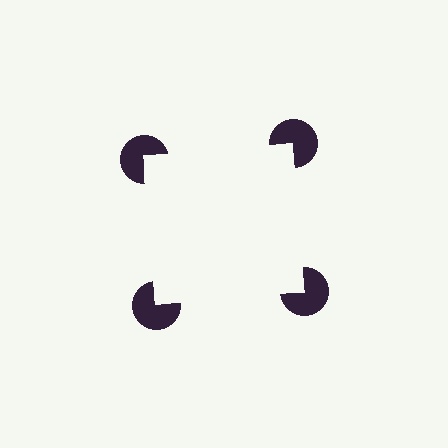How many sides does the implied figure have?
4 sides.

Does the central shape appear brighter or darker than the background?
It typically appears slightly brighter than the background, even though no actual brightness change is drawn.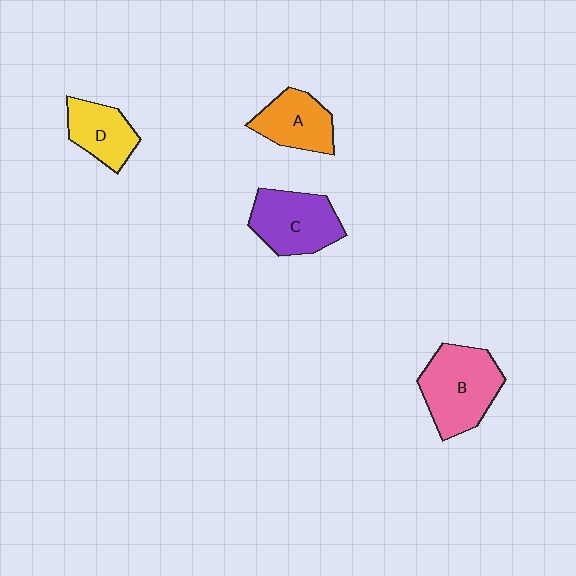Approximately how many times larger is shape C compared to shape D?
Approximately 1.4 times.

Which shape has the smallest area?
Shape D (yellow).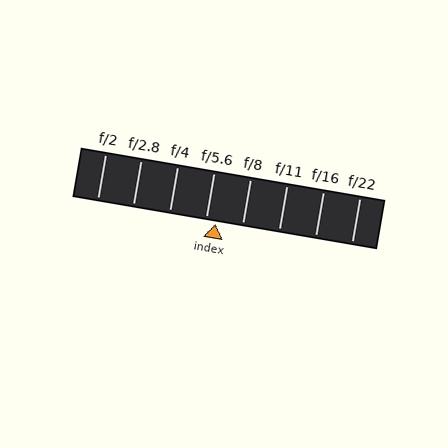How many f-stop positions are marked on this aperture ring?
There are 8 f-stop positions marked.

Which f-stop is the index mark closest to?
The index mark is closest to f/5.6.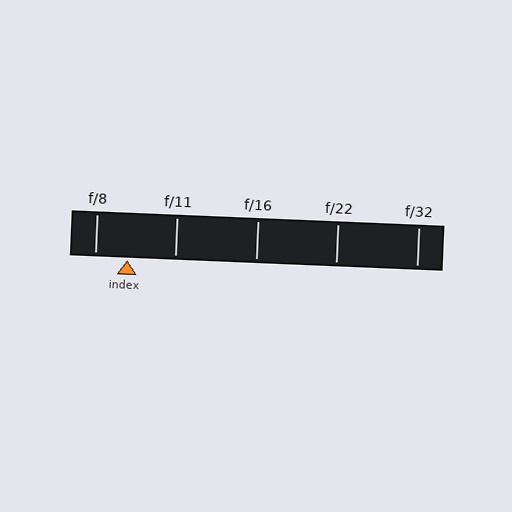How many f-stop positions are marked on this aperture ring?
There are 5 f-stop positions marked.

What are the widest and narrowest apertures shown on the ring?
The widest aperture shown is f/8 and the narrowest is f/32.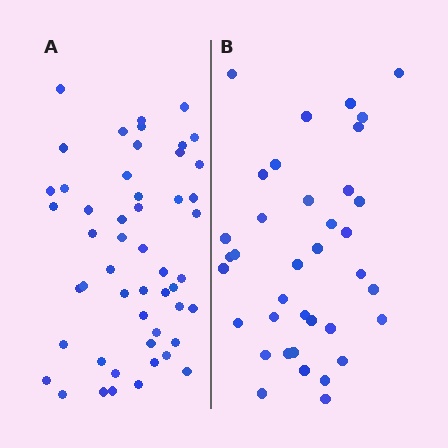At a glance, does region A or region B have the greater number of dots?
Region A (the left region) has more dots.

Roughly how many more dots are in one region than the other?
Region A has approximately 15 more dots than region B.